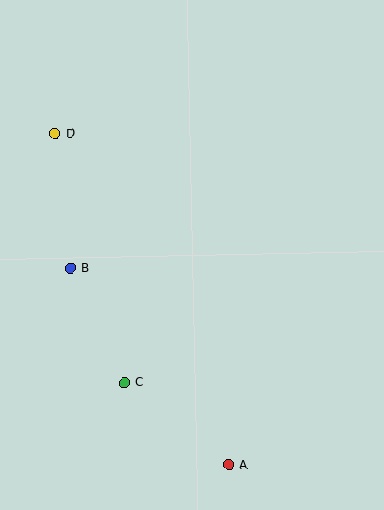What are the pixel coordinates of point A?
Point A is at (228, 465).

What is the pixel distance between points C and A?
The distance between C and A is 133 pixels.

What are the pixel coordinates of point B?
Point B is at (71, 268).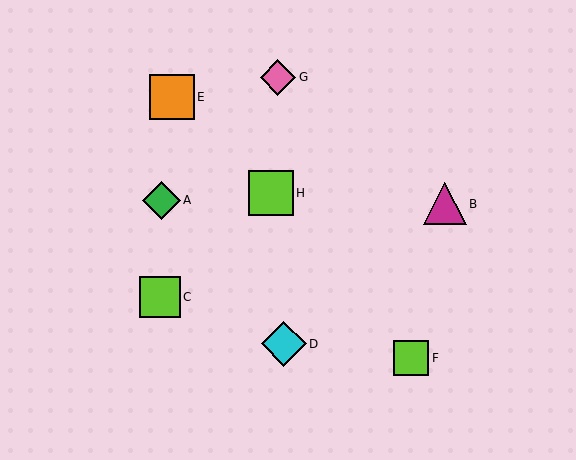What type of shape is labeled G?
Shape G is a pink diamond.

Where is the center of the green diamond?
The center of the green diamond is at (162, 200).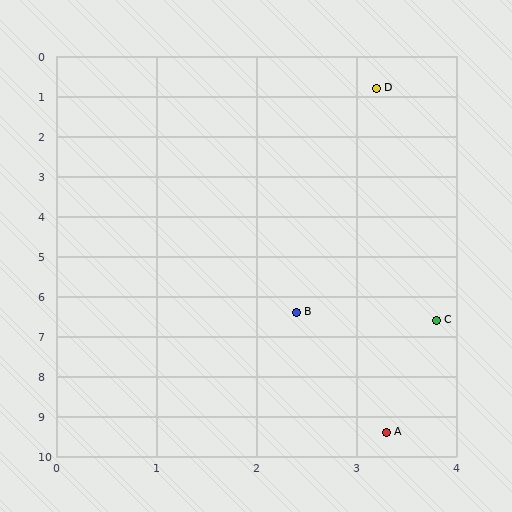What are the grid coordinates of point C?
Point C is at approximately (3.8, 6.6).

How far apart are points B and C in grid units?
Points B and C are about 1.4 grid units apart.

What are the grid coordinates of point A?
Point A is at approximately (3.3, 9.4).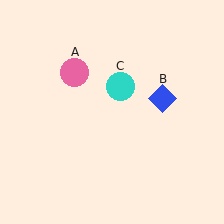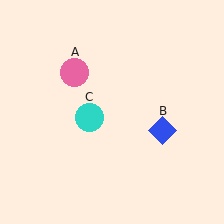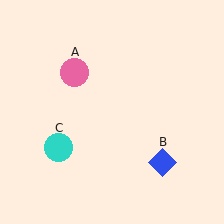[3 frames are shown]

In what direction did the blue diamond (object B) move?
The blue diamond (object B) moved down.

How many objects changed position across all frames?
2 objects changed position: blue diamond (object B), cyan circle (object C).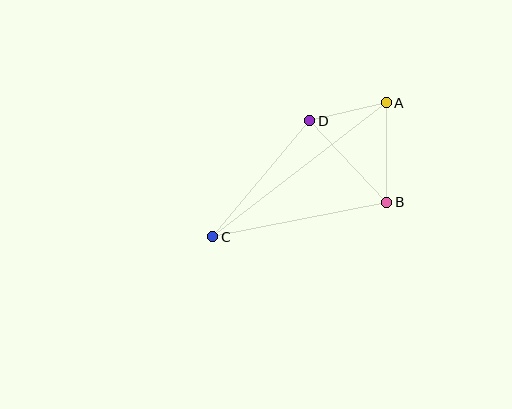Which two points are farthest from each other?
Points A and C are farthest from each other.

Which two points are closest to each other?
Points A and D are closest to each other.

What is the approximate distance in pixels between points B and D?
The distance between B and D is approximately 112 pixels.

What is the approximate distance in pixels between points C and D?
The distance between C and D is approximately 151 pixels.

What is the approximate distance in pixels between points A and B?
The distance between A and B is approximately 100 pixels.